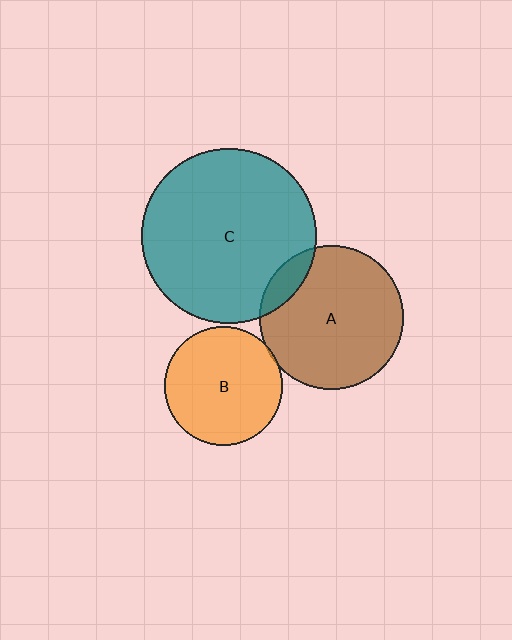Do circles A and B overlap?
Yes.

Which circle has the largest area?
Circle C (teal).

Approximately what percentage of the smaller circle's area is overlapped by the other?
Approximately 5%.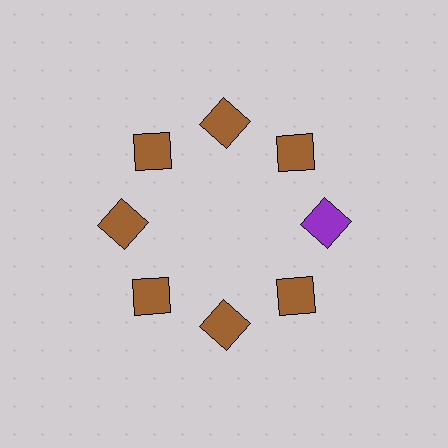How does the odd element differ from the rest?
It has a different color: purple instead of brown.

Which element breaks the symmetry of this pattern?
The purple square at roughly the 3 o'clock position breaks the symmetry. All other shapes are brown squares.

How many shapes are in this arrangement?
There are 8 shapes arranged in a ring pattern.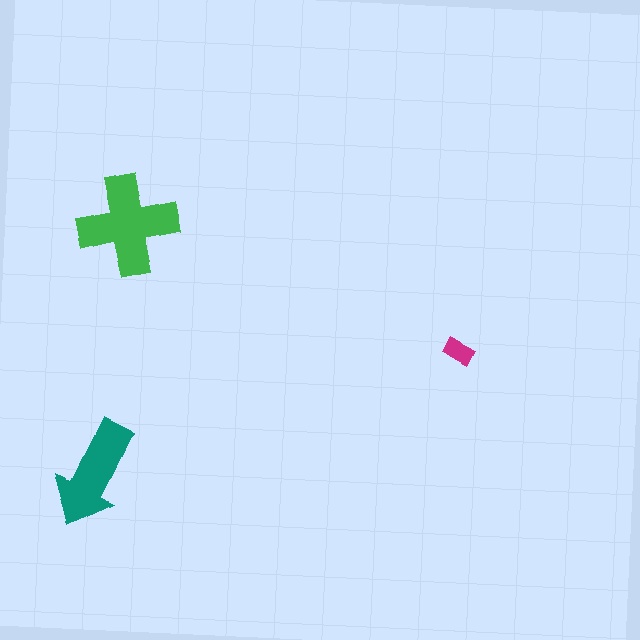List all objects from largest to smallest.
The green cross, the teal arrow, the magenta rectangle.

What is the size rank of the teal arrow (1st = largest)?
2nd.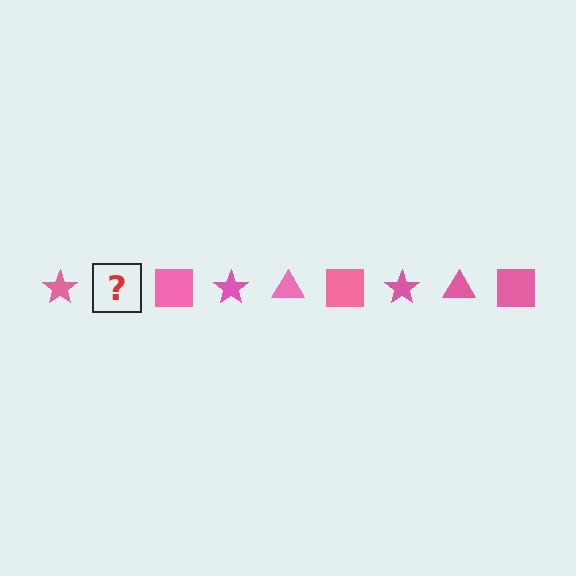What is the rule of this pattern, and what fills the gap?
The rule is that the pattern cycles through star, triangle, square shapes in pink. The gap should be filled with a pink triangle.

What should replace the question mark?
The question mark should be replaced with a pink triangle.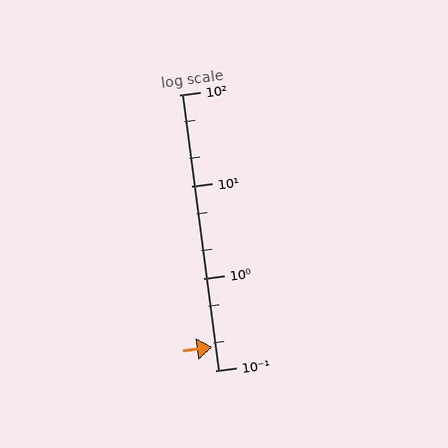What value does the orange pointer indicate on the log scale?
The pointer indicates approximately 0.18.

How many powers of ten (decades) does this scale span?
The scale spans 3 decades, from 0.1 to 100.